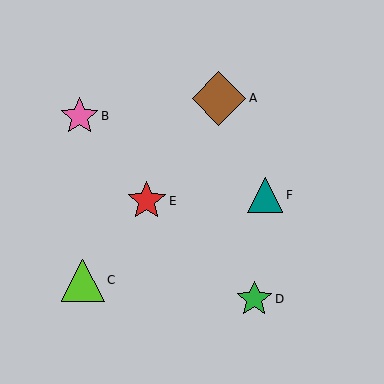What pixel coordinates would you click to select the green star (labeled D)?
Click at (254, 299) to select the green star D.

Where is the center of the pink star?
The center of the pink star is at (80, 116).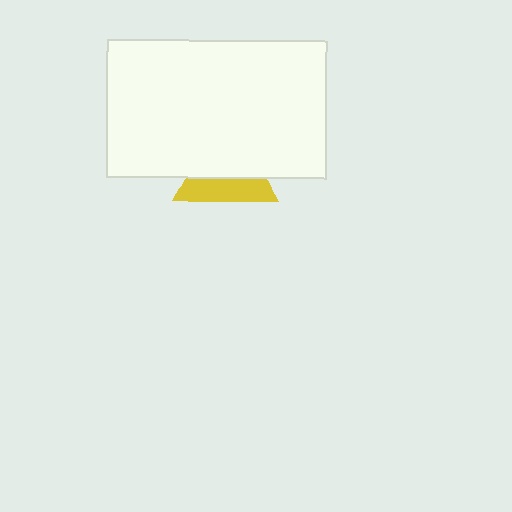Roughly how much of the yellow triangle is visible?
A small part of it is visible (roughly 41%).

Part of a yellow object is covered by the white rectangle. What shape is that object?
It is a triangle.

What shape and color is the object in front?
The object in front is a white rectangle.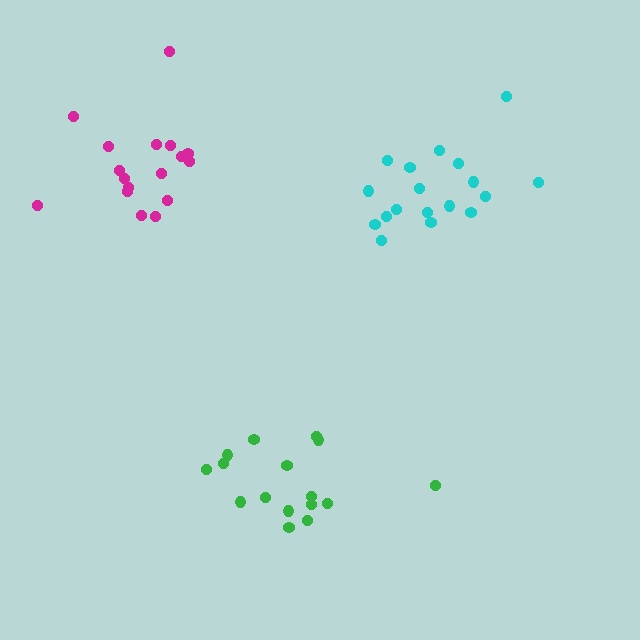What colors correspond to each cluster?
The clusters are colored: cyan, green, magenta.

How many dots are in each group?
Group 1: 18 dots, Group 2: 16 dots, Group 3: 17 dots (51 total).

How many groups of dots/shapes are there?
There are 3 groups.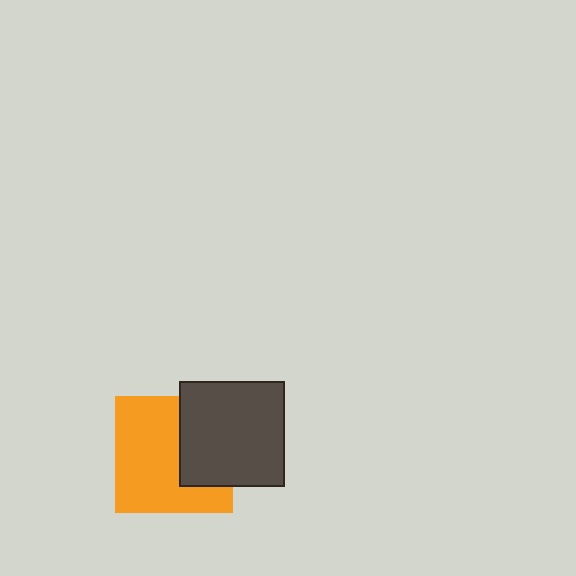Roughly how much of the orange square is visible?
About half of it is visible (roughly 64%).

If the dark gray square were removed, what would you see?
You would see the complete orange square.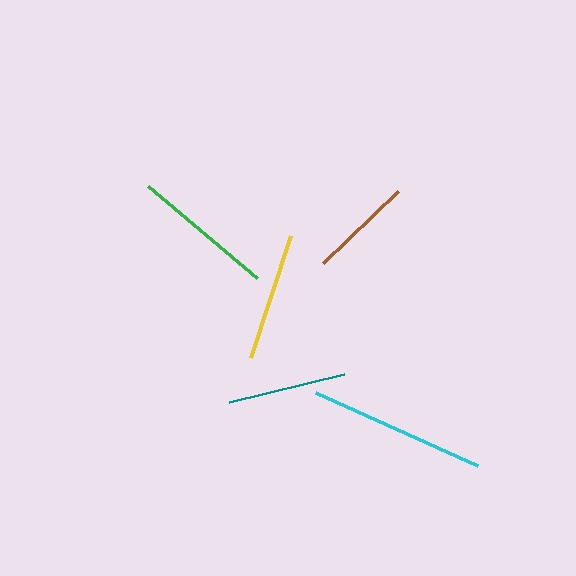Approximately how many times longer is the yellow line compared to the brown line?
The yellow line is approximately 1.2 times the length of the brown line.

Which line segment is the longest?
The cyan line is the longest at approximately 178 pixels.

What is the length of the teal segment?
The teal segment is approximately 118 pixels long.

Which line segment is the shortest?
The brown line is the shortest at approximately 104 pixels.